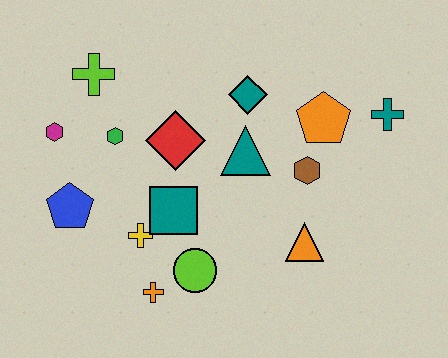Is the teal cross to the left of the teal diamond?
No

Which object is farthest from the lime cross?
The teal cross is farthest from the lime cross.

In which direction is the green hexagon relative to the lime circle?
The green hexagon is above the lime circle.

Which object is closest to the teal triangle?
The teal diamond is closest to the teal triangle.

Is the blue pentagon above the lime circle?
Yes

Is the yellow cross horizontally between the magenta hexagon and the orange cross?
Yes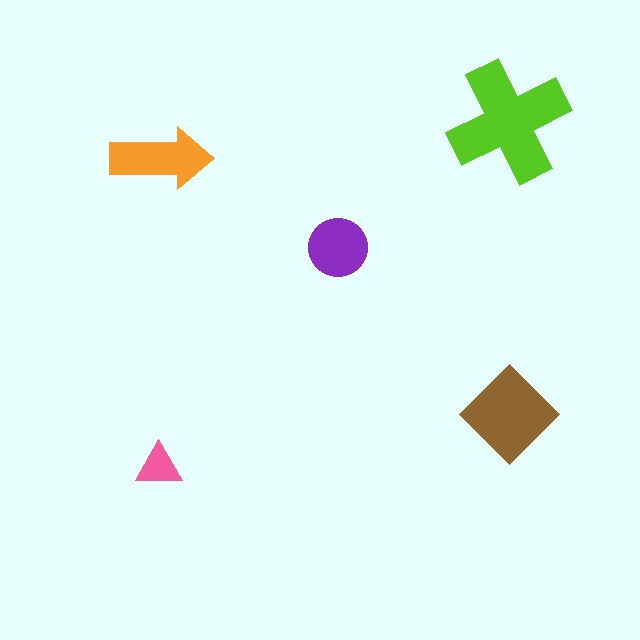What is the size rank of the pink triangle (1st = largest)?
5th.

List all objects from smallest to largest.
The pink triangle, the purple circle, the orange arrow, the brown diamond, the lime cross.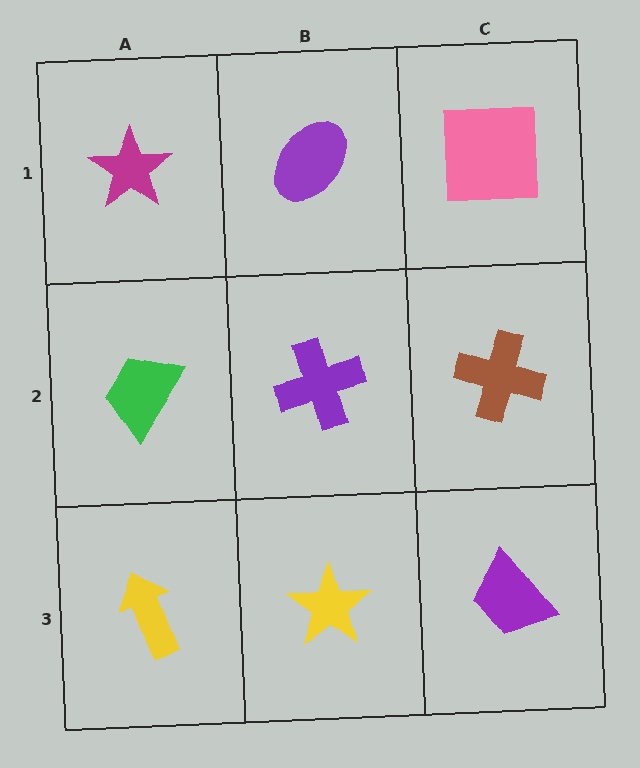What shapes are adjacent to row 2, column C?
A pink square (row 1, column C), a purple trapezoid (row 3, column C), a purple cross (row 2, column B).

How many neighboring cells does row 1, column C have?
2.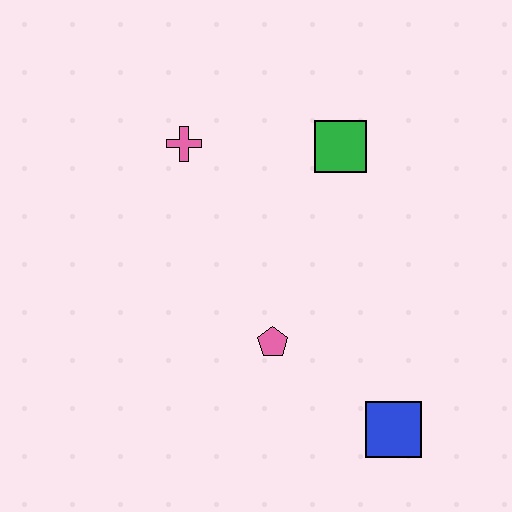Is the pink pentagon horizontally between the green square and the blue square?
No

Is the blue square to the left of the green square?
No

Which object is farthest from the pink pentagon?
The pink cross is farthest from the pink pentagon.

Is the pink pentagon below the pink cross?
Yes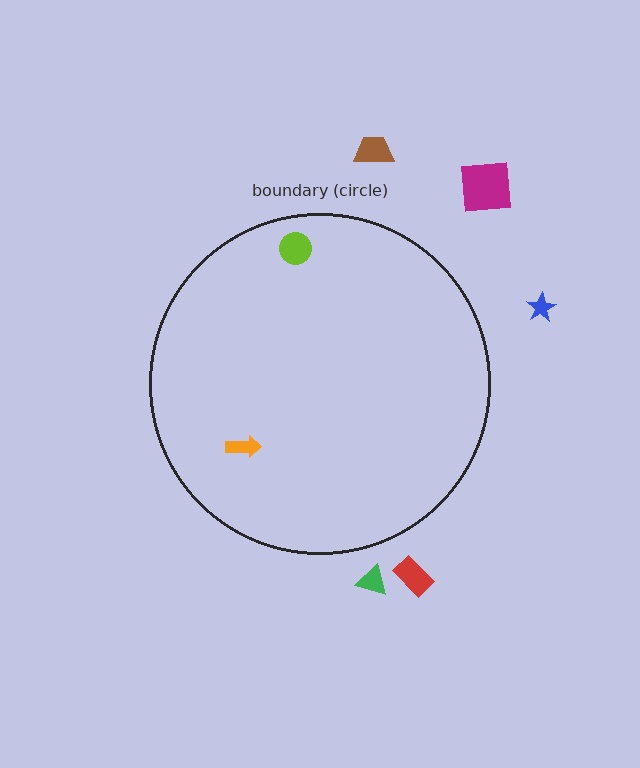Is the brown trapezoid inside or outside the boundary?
Outside.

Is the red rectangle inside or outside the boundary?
Outside.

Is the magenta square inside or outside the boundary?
Outside.